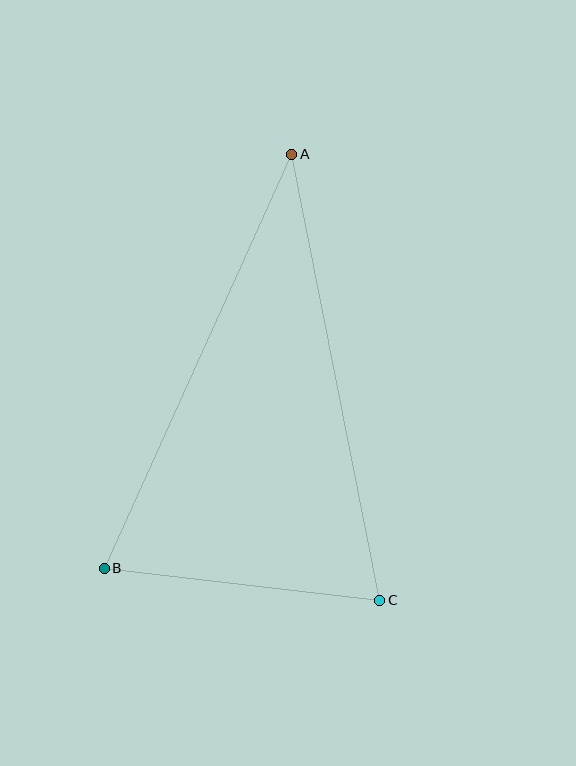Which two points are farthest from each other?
Points A and C are farthest from each other.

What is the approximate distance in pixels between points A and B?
The distance between A and B is approximately 454 pixels.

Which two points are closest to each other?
Points B and C are closest to each other.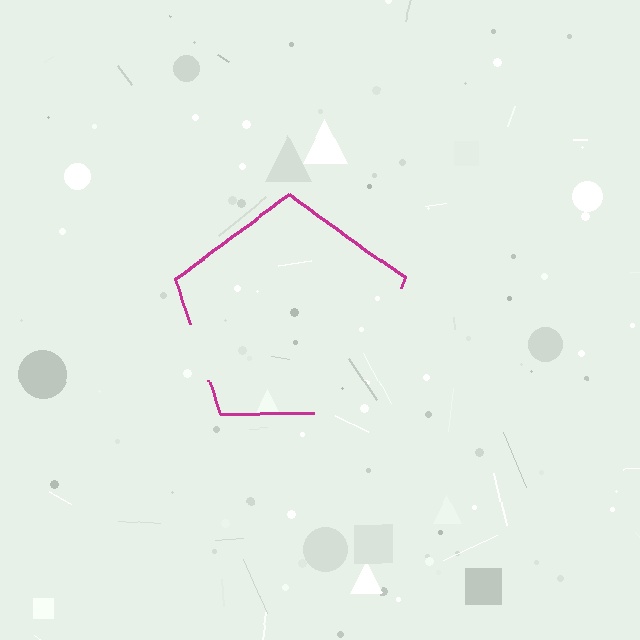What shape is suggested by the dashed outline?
The dashed outline suggests a pentagon.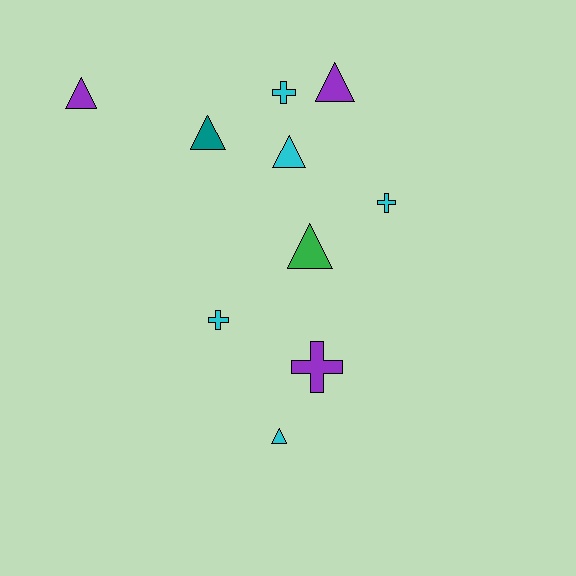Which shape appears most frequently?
Triangle, with 6 objects.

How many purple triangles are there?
There are 2 purple triangles.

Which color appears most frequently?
Cyan, with 5 objects.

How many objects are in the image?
There are 10 objects.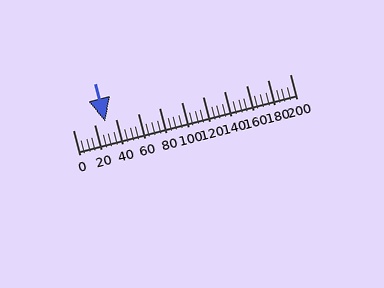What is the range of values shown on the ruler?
The ruler shows values from 0 to 200.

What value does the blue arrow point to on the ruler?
The blue arrow points to approximately 30.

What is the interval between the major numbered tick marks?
The major tick marks are spaced 20 units apart.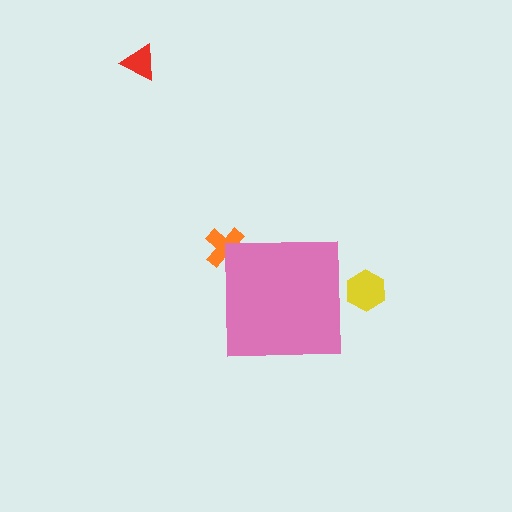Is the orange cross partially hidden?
Yes, the orange cross is partially hidden behind the pink square.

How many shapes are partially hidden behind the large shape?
2 shapes are partially hidden.